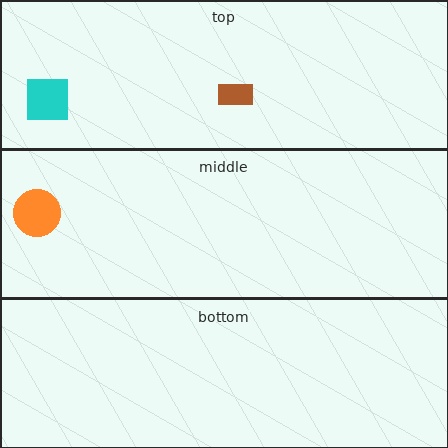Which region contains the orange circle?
The middle region.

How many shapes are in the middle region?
1.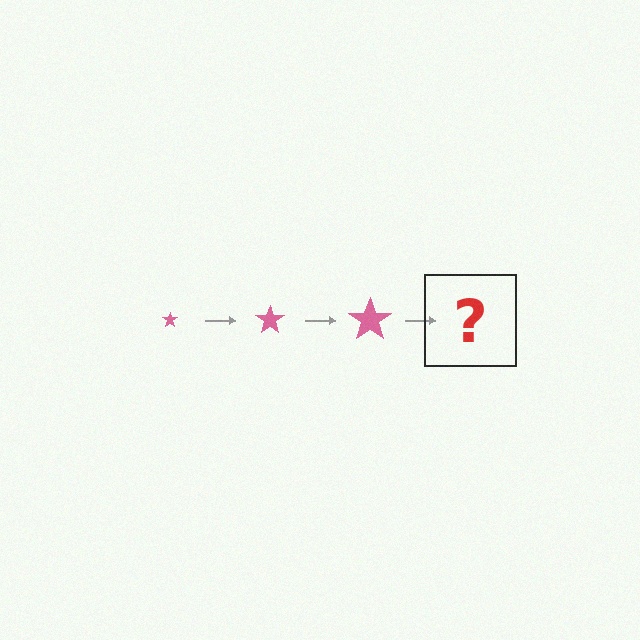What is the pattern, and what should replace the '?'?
The pattern is that the star gets progressively larger each step. The '?' should be a pink star, larger than the previous one.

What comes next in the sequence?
The next element should be a pink star, larger than the previous one.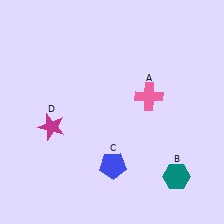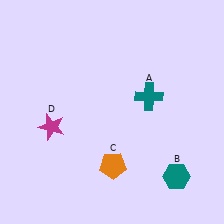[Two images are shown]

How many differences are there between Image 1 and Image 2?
There are 2 differences between the two images.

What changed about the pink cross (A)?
In Image 1, A is pink. In Image 2, it changed to teal.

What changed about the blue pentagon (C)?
In Image 1, C is blue. In Image 2, it changed to orange.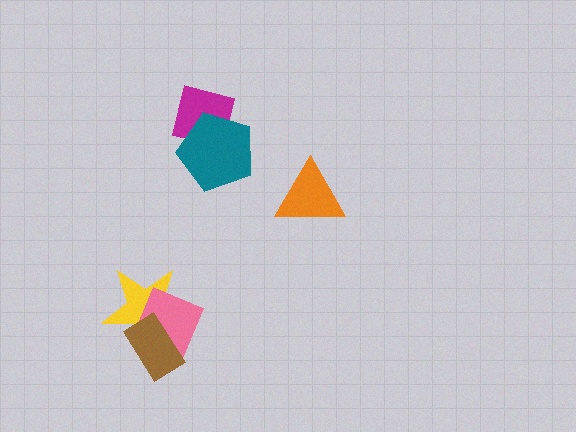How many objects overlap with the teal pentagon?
1 object overlaps with the teal pentagon.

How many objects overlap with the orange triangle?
0 objects overlap with the orange triangle.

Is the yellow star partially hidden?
Yes, it is partially covered by another shape.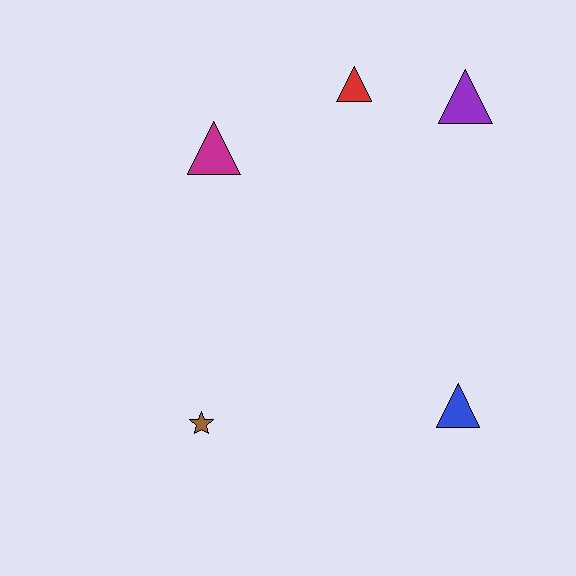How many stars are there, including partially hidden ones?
There is 1 star.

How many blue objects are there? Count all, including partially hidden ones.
There is 1 blue object.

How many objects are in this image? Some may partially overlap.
There are 5 objects.